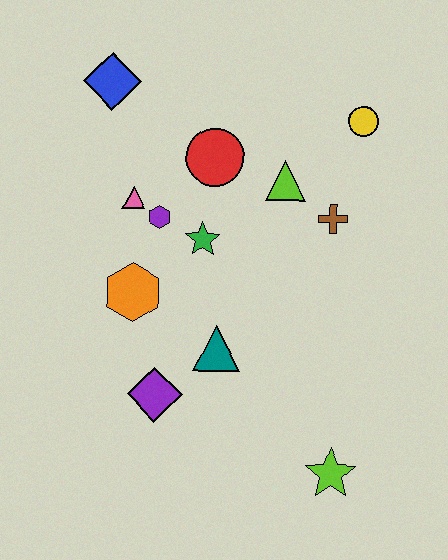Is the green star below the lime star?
No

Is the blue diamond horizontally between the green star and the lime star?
No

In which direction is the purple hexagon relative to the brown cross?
The purple hexagon is to the left of the brown cross.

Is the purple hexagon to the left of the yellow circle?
Yes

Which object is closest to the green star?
The purple hexagon is closest to the green star.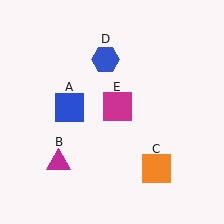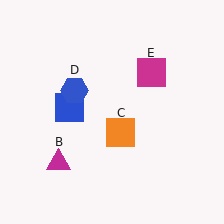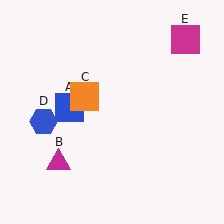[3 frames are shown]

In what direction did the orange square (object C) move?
The orange square (object C) moved up and to the left.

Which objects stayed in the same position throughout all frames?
Blue square (object A) and magenta triangle (object B) remained stationary.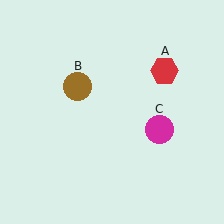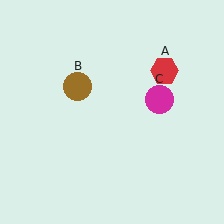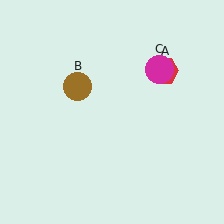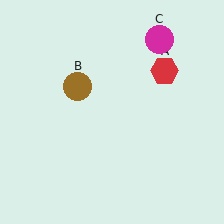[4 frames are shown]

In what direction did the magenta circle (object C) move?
The magenta circle (object C) moved up.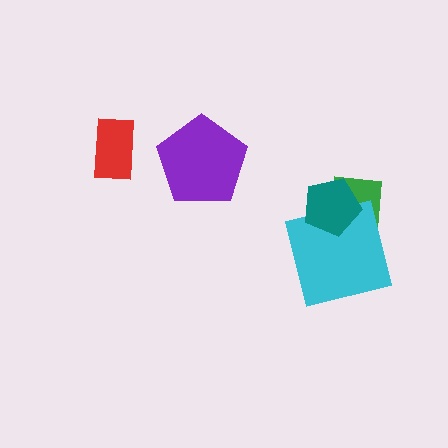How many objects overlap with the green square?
2 objects overlap with the green square.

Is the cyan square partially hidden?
Yes, it is partially covered by another shape.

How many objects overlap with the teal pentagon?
2 objects overlap with the teal pentagon.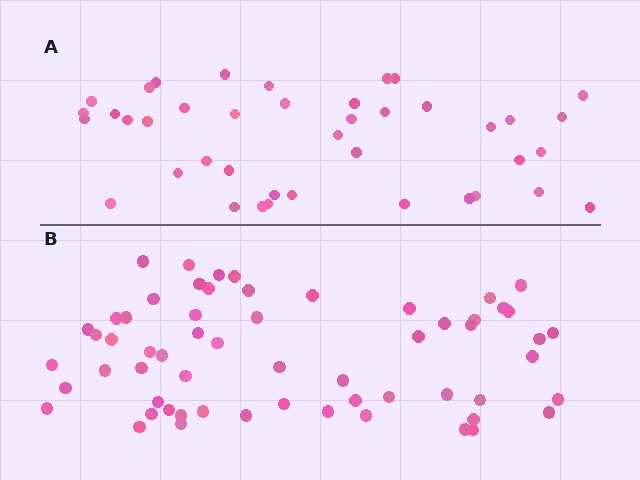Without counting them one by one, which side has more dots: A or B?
Region B (the bottom region) has more dots.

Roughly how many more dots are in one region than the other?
Region B has approximately 20 more dots than region A.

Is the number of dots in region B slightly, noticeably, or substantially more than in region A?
Region B has substantially more. The ratio is roughly 1.5 to 1.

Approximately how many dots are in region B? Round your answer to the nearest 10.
About 60 dots.